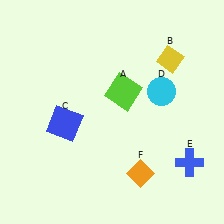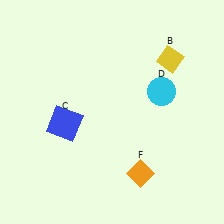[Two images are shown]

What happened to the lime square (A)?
The lime square (A) was removed in Image 2. It was in the top-right area of Image 1.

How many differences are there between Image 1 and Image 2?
There are 2 differences between the two images.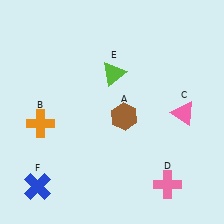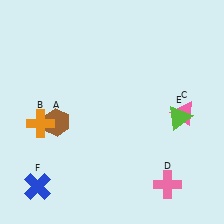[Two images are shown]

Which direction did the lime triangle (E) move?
The lime triangle (E) moved right.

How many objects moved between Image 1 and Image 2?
2 objects moved between the two images.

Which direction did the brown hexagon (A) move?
The brown hexagon (A) moved left.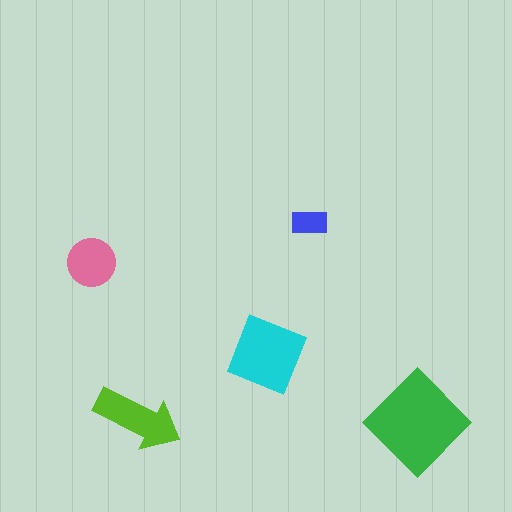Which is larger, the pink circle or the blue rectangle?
The pink circle.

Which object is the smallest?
The blue rectangle.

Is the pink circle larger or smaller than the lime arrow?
Smaller.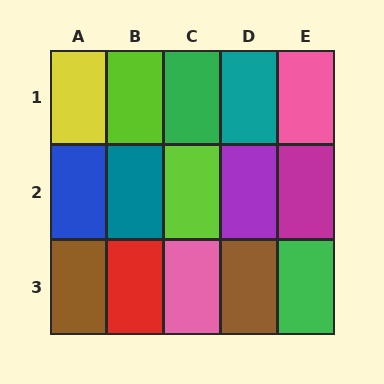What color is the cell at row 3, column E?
Green.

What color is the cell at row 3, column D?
Brown.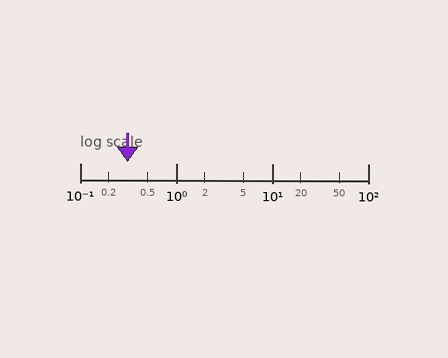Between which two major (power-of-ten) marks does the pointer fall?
The pointer is between 0.1 and 1.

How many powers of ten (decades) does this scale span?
The scale spans 3 decades, from 0.1 to 100.